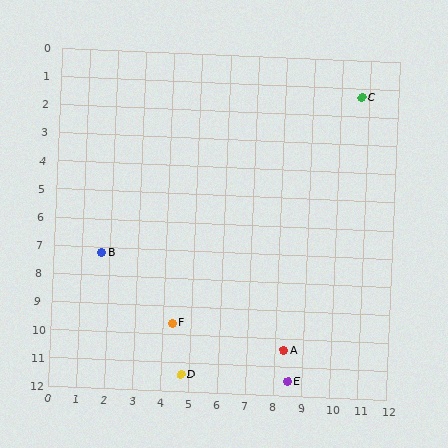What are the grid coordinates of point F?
Point F is at approximately (4.3, 9.6).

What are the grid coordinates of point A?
Point A is at approximately (8.3, 10.4).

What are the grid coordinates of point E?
Point E is at approximately (8.5, 11.5).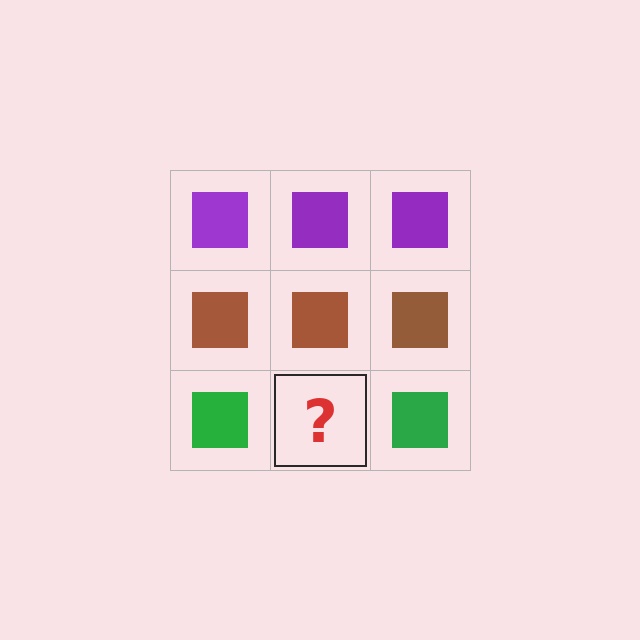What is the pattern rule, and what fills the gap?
The rule is that each row has a consistent color. The gap should be filled with a green square.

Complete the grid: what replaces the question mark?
The question mark should be replaced with a green square.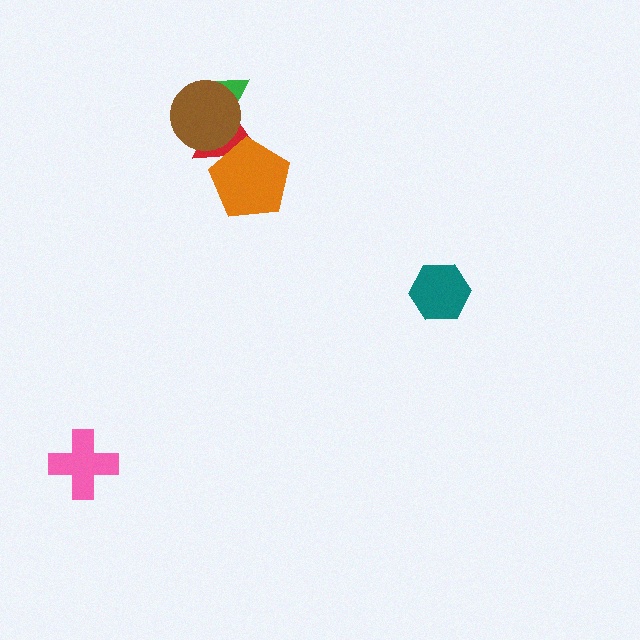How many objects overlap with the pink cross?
0 objects overlap with the pink cross.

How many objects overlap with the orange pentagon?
1 object overlaps with the orange pentagon.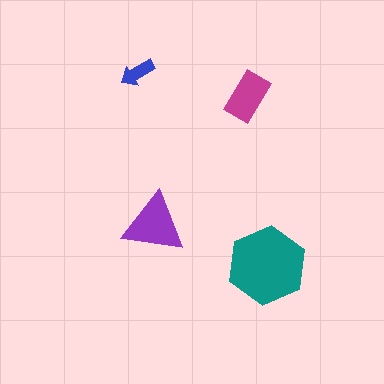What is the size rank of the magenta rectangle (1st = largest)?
3rd.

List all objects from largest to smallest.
The teal hexagon, the purple triangle, the magenta rectangle, the blue arrow.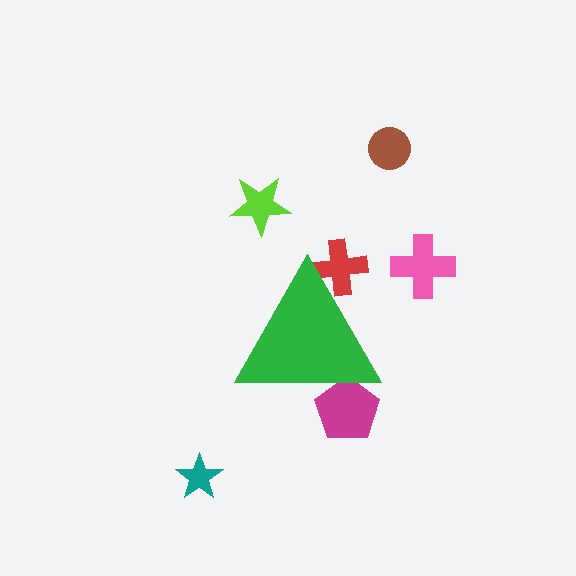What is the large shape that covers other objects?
A green triangle.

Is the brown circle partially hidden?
No, the brown circle is fully visible.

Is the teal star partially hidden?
No, the teal star is fully visible.